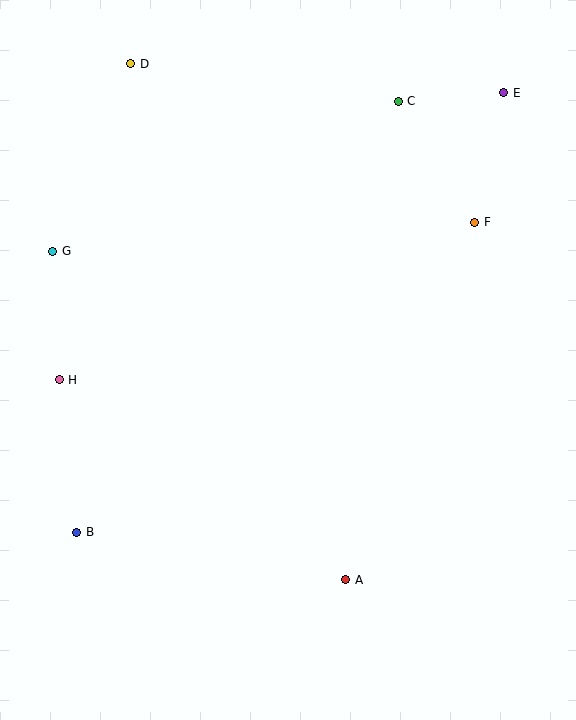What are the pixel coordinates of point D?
Point D is at (131, 64).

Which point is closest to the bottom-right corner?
Point A is closest to the bottom-right corner.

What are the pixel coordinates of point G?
Point G is at (53, 251).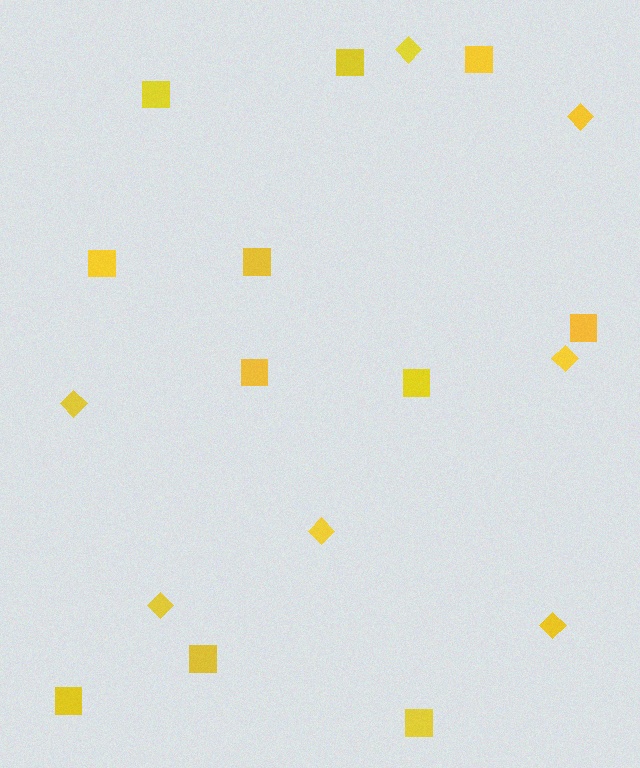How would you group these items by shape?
There are 2 groups: one group of diamonds (7) and one group of squares (11).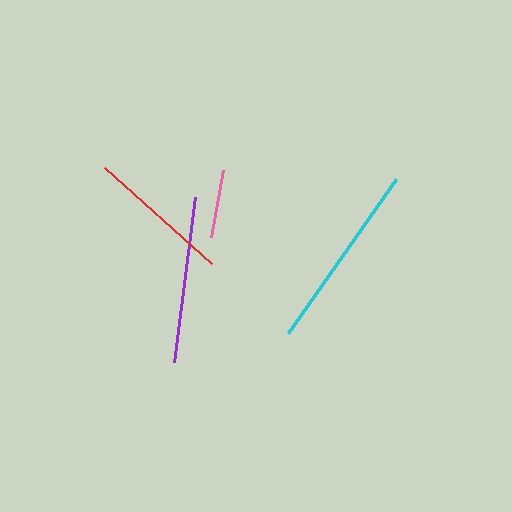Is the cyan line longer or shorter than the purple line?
The cyan line is longer than the purple line.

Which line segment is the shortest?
The pink line is the shortest at approximately 68 pixels.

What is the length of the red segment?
The red segment is approximately 143 pixels long.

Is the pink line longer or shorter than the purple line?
The purple line is longer than the pink line.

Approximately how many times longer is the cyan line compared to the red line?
The cyan line is approximately 1.3 times the length of the red line.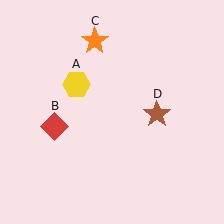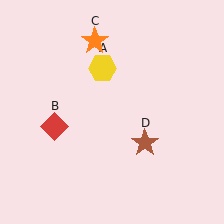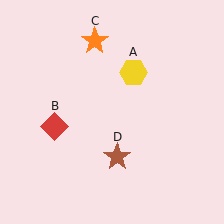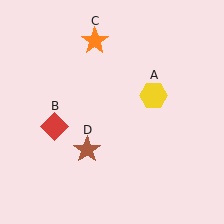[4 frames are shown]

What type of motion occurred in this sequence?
The yellow hexagon (object A), brown star (object D) rotated clockwise around the center of the scene.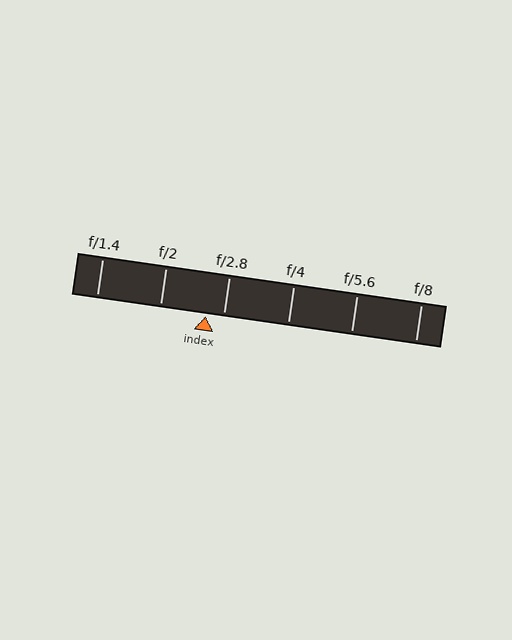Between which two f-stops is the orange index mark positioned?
The index mark is between f/2 and f/2.8.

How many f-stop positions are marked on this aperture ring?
There are 6 f-stop positions marked.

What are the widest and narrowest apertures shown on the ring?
The widest aperture shown is f/1.4 and the narrowest is f/8.